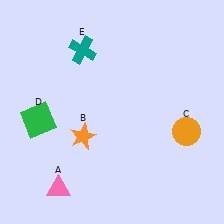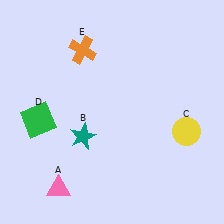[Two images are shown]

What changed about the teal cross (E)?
In Image 1, E is teal. In Image 2, it changed to orange.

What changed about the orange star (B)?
In Image 1, B is orange. In Image 2, it changed to teal.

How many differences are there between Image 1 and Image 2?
There are 3 differences between the two images.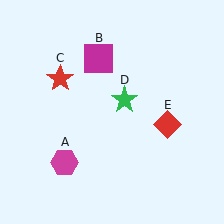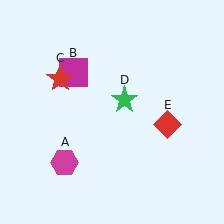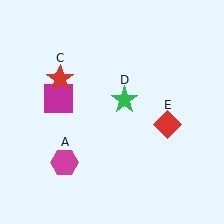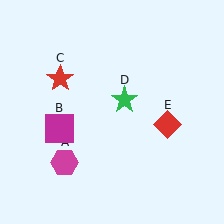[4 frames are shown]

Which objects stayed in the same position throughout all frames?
Magenta hexagon (object A) and red star (object C) and green star (object D) and red diamond (object E) remained stationary.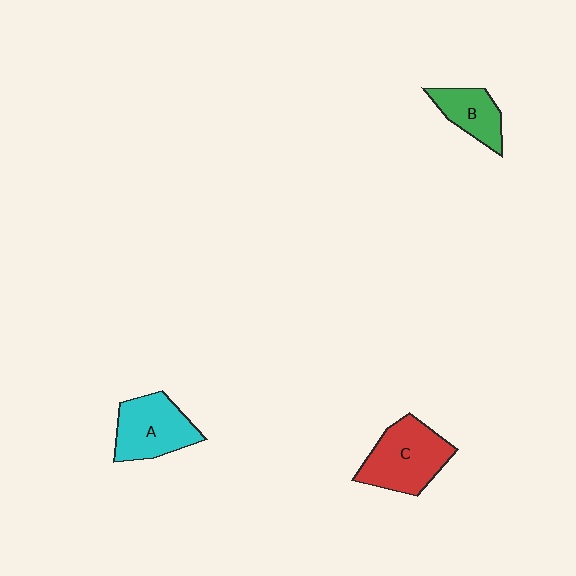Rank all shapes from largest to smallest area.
From largest to smallest: C (red), A (cyan), B (green).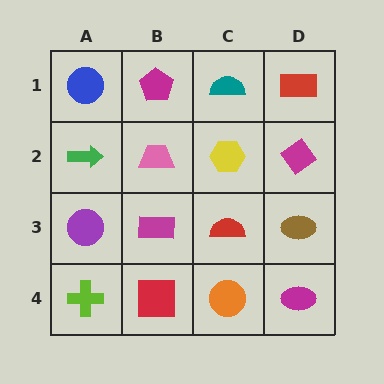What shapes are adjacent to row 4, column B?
A magenta rectangle (row 3, column B), a lime cross (row 4, column A), an orange circle (row 4, column C).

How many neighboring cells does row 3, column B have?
4.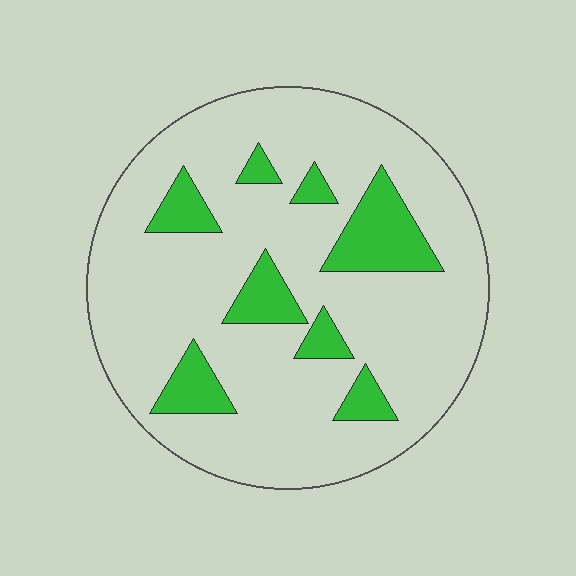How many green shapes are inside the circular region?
8.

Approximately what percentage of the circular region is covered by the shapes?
Approximately 15%.